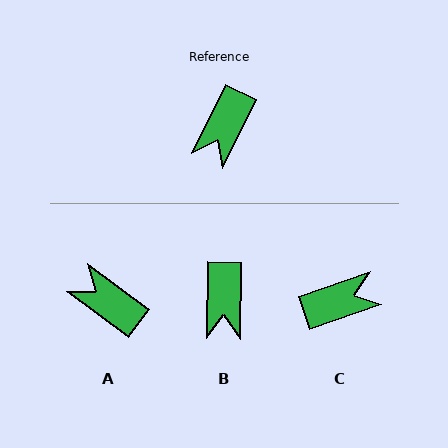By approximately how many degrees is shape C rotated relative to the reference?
Approximately 135 degrees counter-clockwise.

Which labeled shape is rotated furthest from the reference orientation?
C, about 135 degrees away.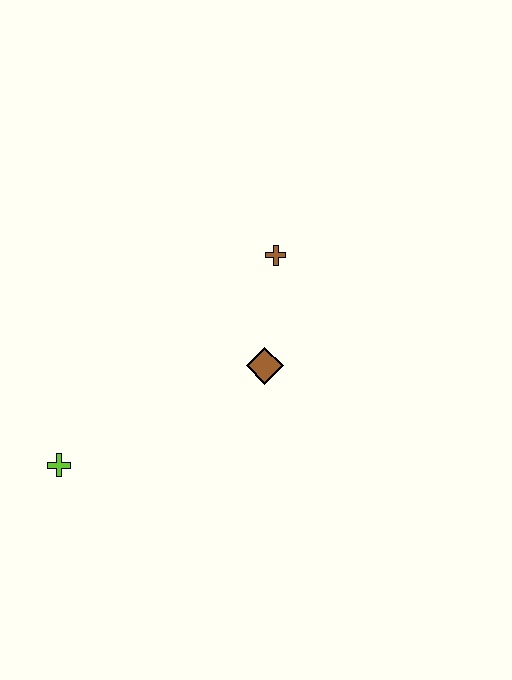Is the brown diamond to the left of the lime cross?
No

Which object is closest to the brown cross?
The brown diamond is closest to the brown cross.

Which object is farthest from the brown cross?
The lime cross is farthest from the brown cross.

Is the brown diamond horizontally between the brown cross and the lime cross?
Yes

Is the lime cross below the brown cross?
Yes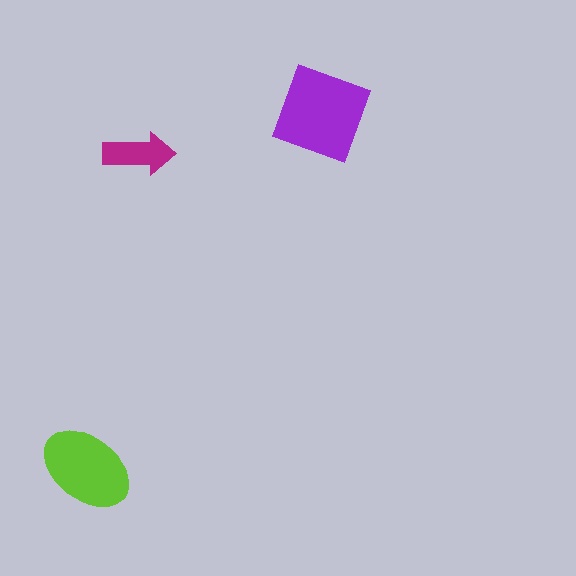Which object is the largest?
The purple square.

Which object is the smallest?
The magenta arrow.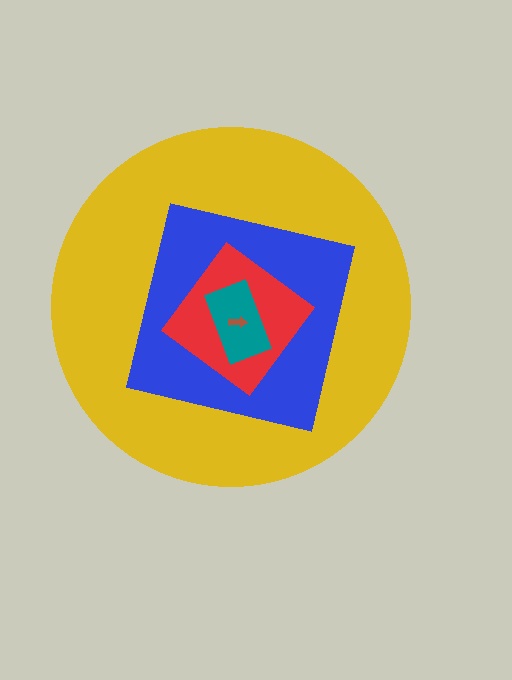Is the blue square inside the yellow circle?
Yes.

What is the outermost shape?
The yellow circle.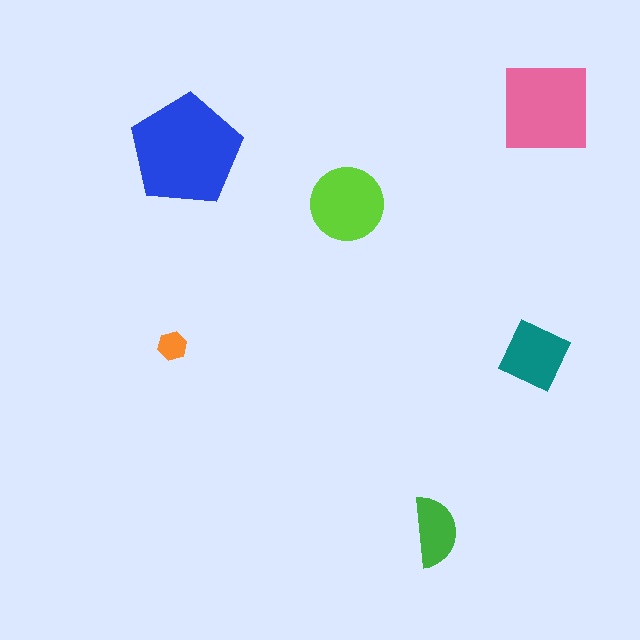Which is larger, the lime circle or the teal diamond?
The lime circle.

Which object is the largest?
The blue pentagon.